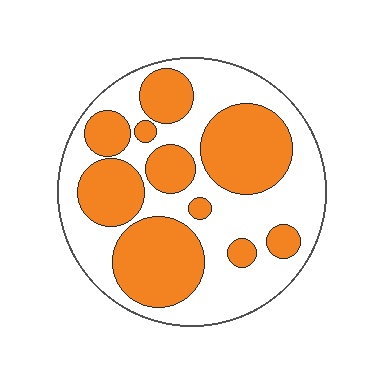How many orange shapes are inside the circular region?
10.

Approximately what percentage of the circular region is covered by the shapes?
Approximately 45%.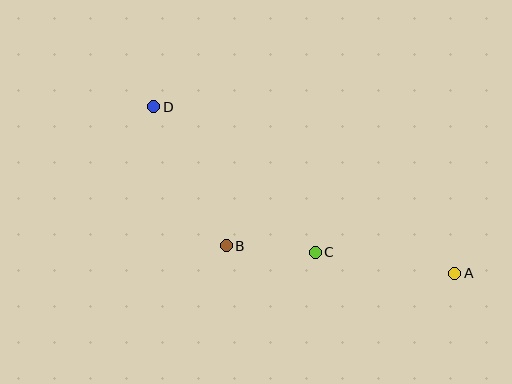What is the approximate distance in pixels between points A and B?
The distance between A and B is approximately 230 pixels.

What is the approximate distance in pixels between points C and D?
The distance between C and D is approximately 218 pixels.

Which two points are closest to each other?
Points B and C are closest to each other.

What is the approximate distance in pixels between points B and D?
The distance between B and D is approximately 157 pixels.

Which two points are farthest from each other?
Points A and D are farthest from each other.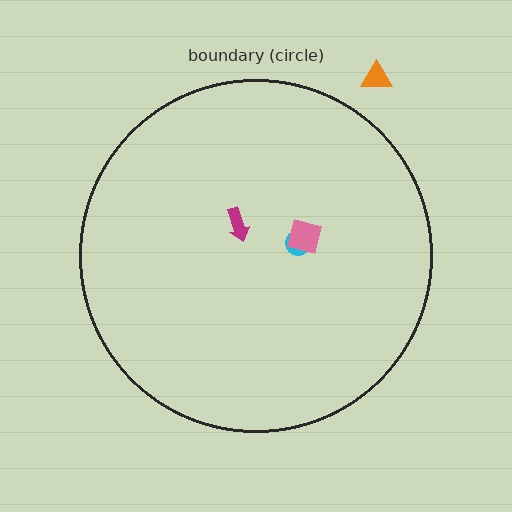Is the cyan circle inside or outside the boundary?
Inside.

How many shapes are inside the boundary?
3 inside, 1 outside.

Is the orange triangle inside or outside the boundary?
Outside.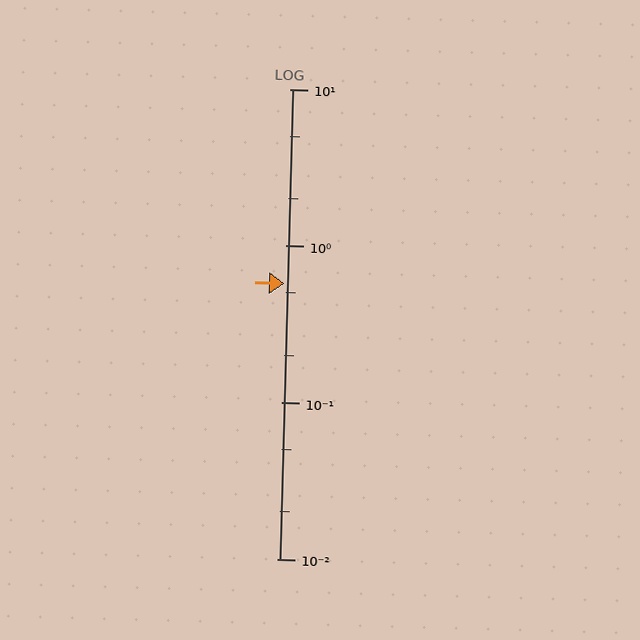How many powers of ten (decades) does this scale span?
The scale spans 3 decades, from 0.01 to 10.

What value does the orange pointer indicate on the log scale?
The pointer indicates approximately 0.57.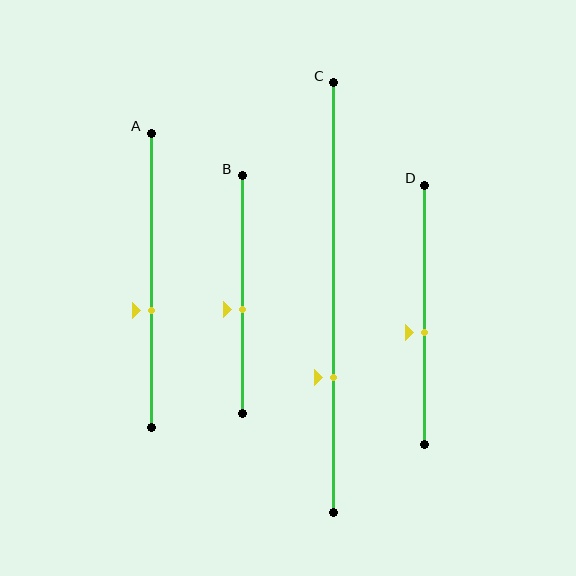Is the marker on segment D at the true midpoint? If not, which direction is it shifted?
No, the marker on segment D is shifted downward by about 7% of the segment length.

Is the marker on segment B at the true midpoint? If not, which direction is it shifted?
No, the marker on segment B is shifted downward by about 6% of the segment length.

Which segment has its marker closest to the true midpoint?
Segment B has its marker closest to the true midpoint.